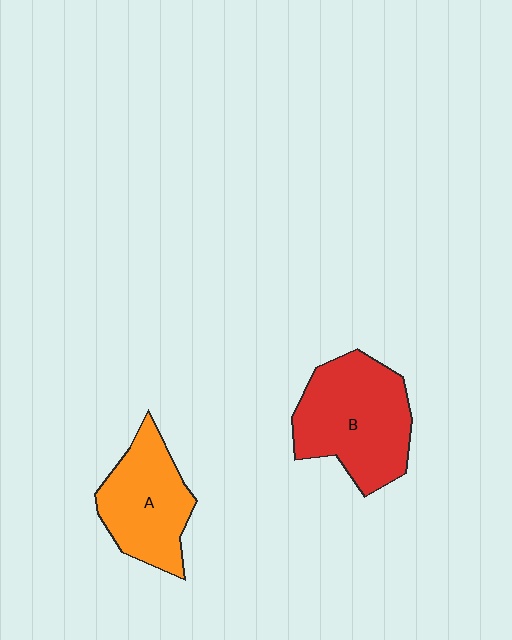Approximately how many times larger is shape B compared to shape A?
Approximately 1.3 times.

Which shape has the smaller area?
Shape A (orange).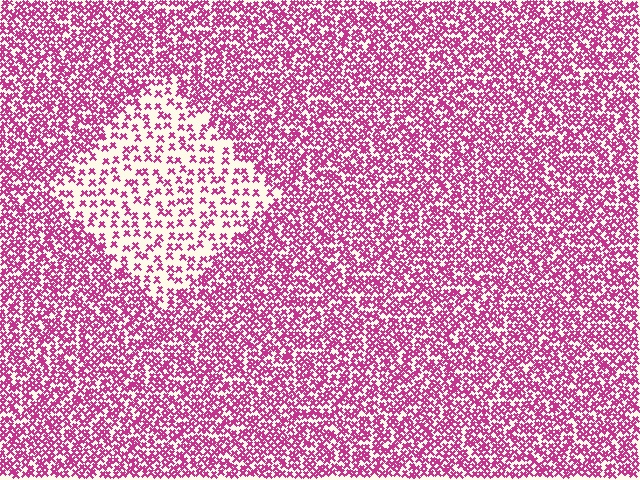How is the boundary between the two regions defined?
The boundary is defined by a change in element density (approximately 2.4x ratio). All elements are the same color, size, and shape.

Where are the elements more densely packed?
The elements are more densely packed outside the diamond boundary.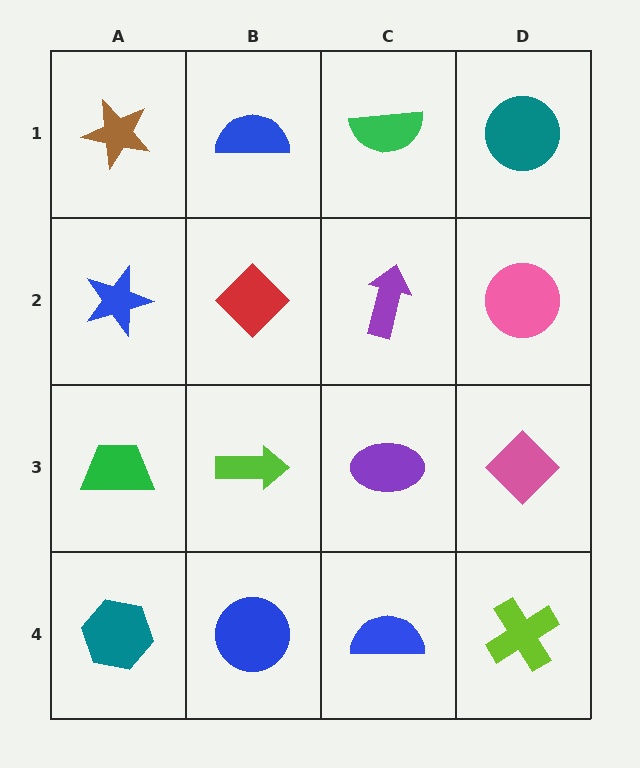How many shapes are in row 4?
4 shapes.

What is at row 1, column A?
A brown star.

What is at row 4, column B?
A blue circle.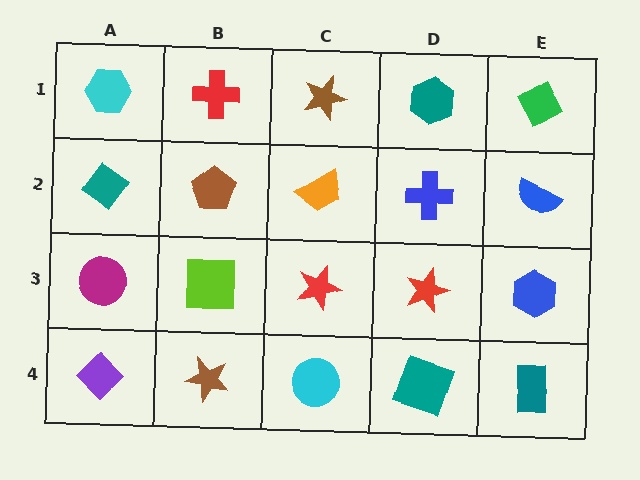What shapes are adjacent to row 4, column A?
A magenta circle (row 3, column A), a brown star (row 4, column B).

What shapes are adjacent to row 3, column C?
An orange trapezoid (row 2, column C), a cyan circle (row 4, column C), a lime square (row 3, column B), a red star (row 3, column D).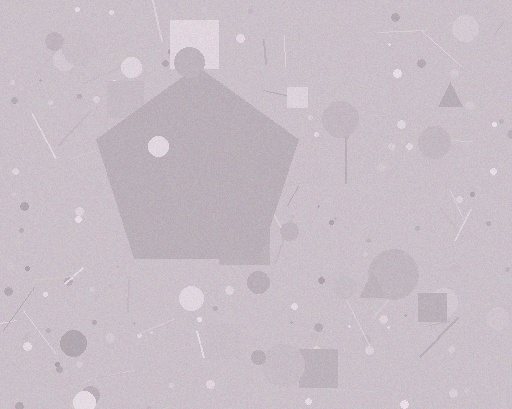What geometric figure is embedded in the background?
A pentagon is embedded in the background.